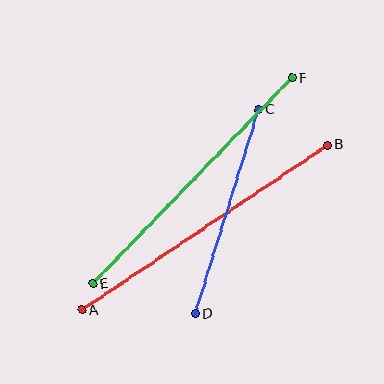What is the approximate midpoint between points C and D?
The midpoint is at approximately (227, 212) pixels.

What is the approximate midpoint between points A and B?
The midpoint is at approximately (205, 227) pixels.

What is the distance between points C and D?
The distance is approximately 214 pixels.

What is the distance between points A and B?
The distance is approximately 296 pixels.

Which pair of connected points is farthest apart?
Points A and B are farthest apart.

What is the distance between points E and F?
The distance is approximately 287 pixels.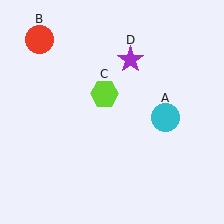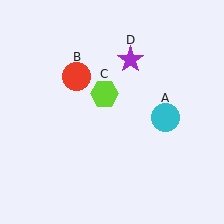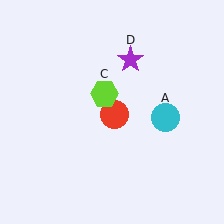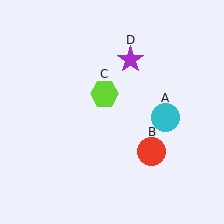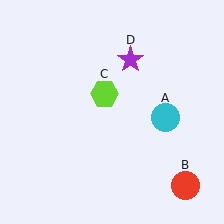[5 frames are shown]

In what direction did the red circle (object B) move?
The red circle (object B) moved down and to the right.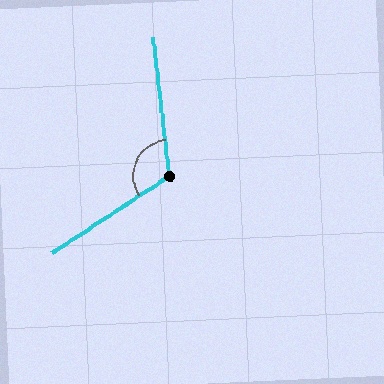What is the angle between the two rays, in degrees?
Approximately 117 degrees.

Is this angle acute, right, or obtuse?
It is obtuse.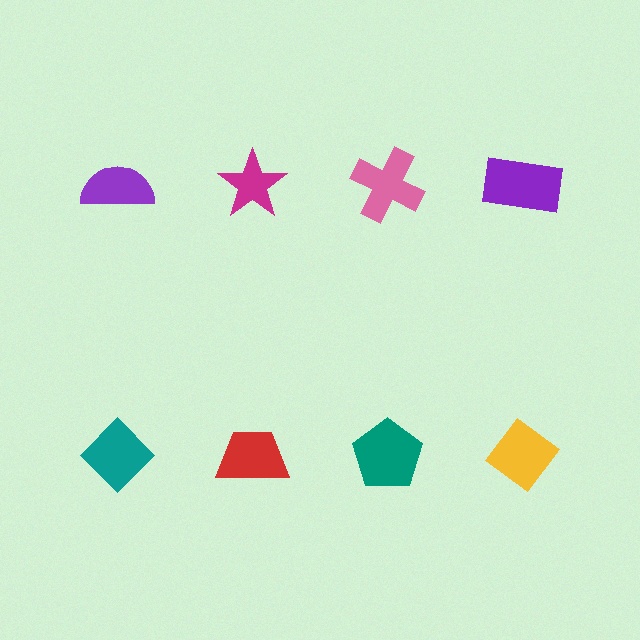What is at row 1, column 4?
A purple rectangle.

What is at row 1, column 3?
A pink cross.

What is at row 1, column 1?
A purple semicircle.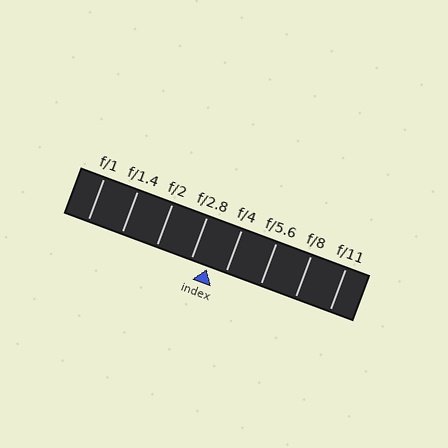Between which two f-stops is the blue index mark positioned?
The index mark is between f/2.8 and f/4.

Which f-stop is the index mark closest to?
The index mark is closest to f/2.8.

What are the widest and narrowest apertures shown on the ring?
The widest aperture shown is f/1 and the narrowest is f/11.